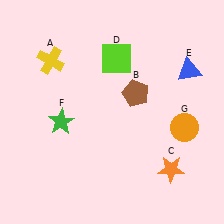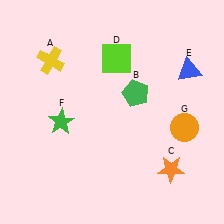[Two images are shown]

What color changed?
The pentagon (B) changed from brown in Image 1 to green in Image 2.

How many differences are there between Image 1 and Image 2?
There is 1 difference between the two images.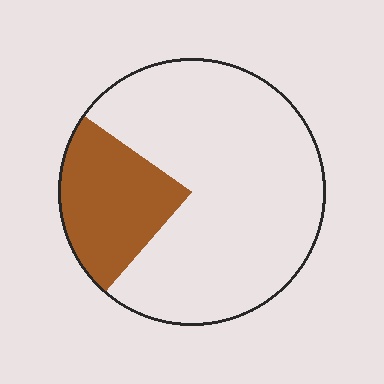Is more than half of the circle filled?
No.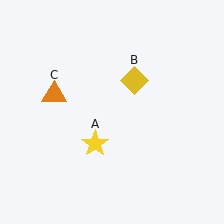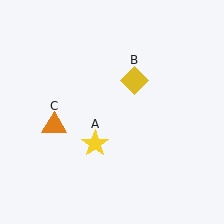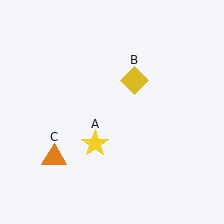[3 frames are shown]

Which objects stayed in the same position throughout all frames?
Yellow star (object A) and yellow diamond (object B) remained stationary.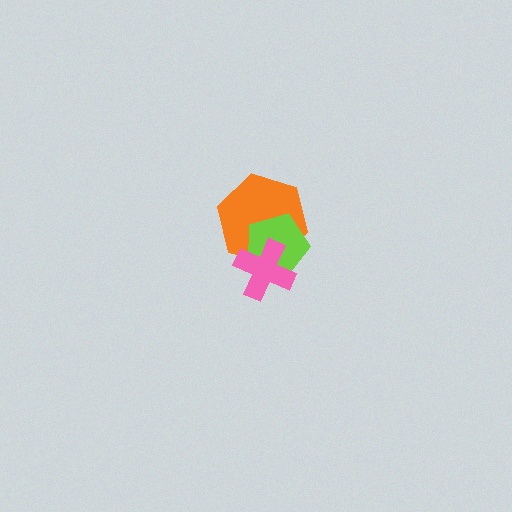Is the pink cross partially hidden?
No, no other shape covers it.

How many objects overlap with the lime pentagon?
2 objects overlap with the lime pentagon.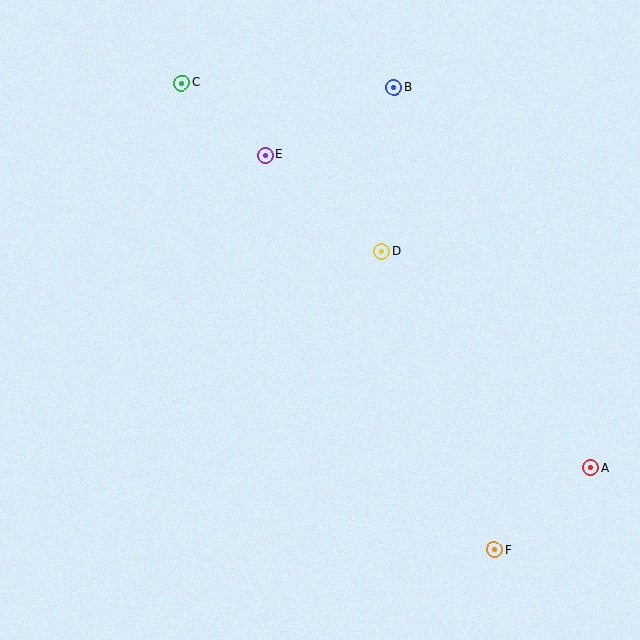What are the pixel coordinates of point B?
Point B is at (394, 87).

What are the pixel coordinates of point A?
Point A is at (590, 468).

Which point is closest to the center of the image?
Point D at (382, 252) is closest to the center.